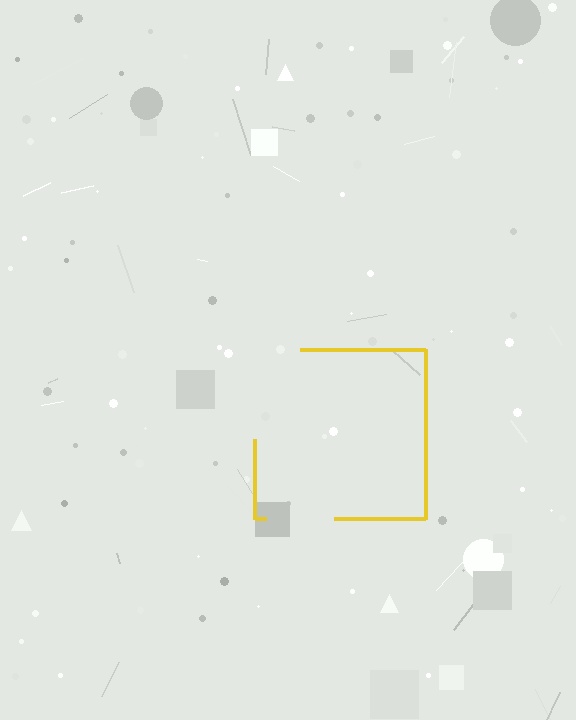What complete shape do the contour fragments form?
The contour fragments form a square.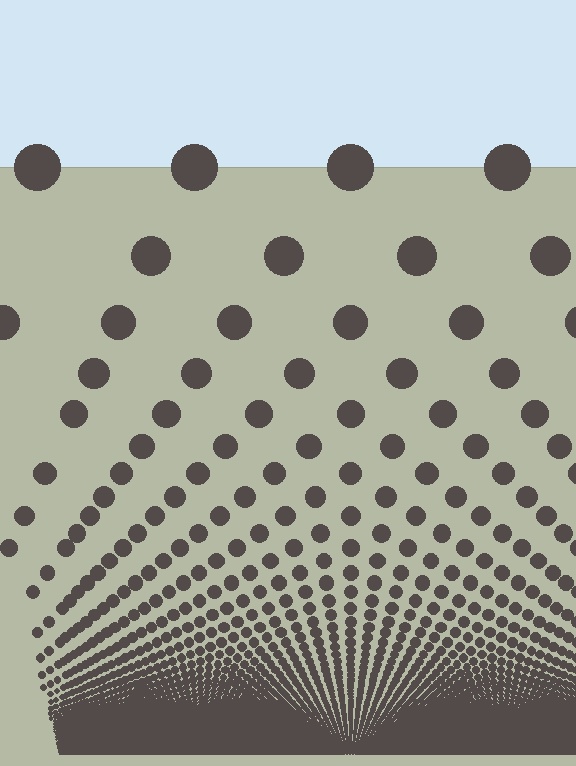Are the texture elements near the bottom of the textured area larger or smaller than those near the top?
Smaller. The gradient is inverted — elements near the bottom are smaller and denser.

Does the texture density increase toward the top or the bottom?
Density increases toward the bottom.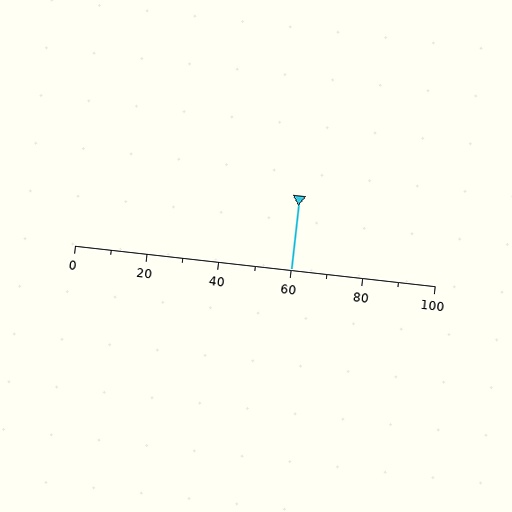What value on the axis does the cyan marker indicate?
The marker indicates approximately 60.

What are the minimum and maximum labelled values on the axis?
The axis runs from 0 to 100.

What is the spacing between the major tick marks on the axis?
The major ticks are spaced 20 apart.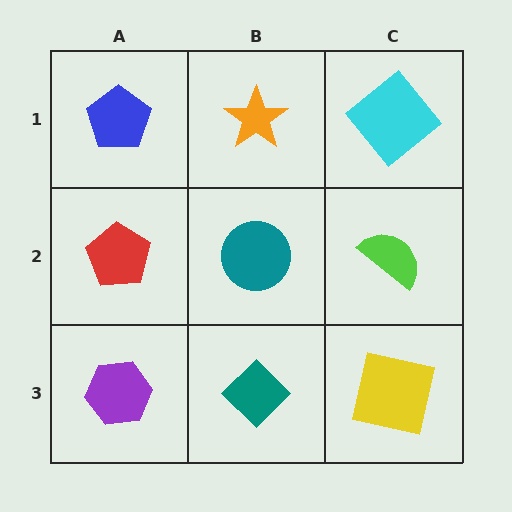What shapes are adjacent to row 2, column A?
A blue pentagon (row 1, column A), a purple hexagon (row 3, column A), a teal circle (row 2, column B).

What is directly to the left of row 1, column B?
A blue pentagon.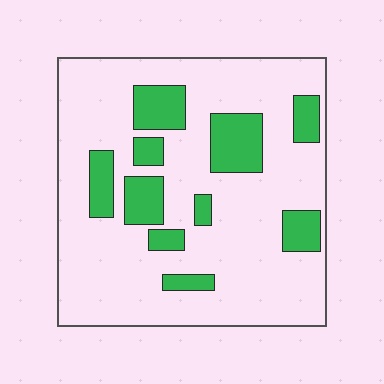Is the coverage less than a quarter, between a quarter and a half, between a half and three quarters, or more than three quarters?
Less than a quarter.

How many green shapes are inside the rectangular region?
10.